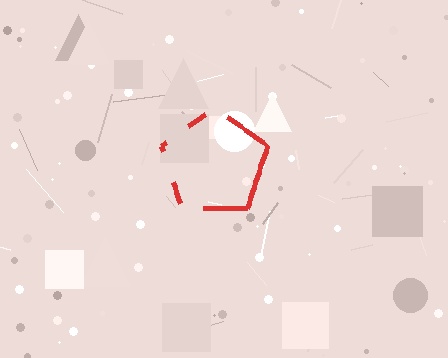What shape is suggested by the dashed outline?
The dashed outline suggests a pentagon.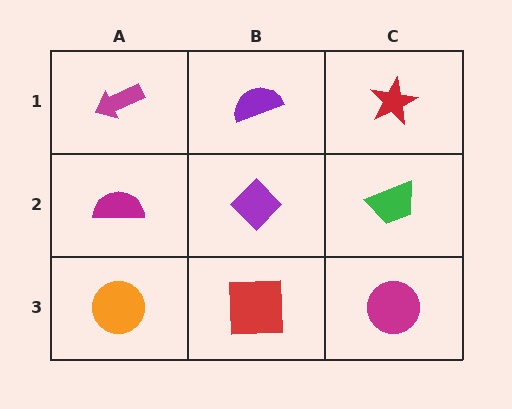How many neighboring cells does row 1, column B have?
3.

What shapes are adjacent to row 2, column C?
A red star (row 1, column C), a magenta circle (row 3, column C), a purple diamond (row 2, column B).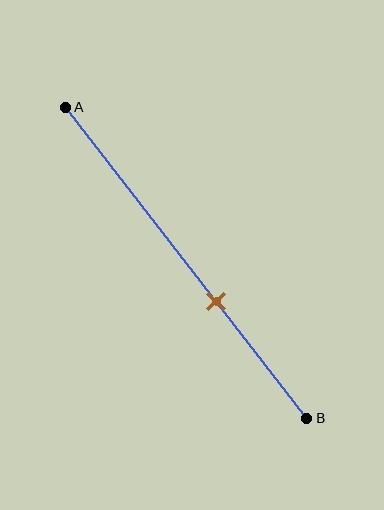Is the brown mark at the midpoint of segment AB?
No, the mark is at about 65% from A, not at the 50% midpoint.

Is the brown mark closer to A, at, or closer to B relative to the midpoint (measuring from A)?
The brown mark is closer to point B than the midpoint of segment AB.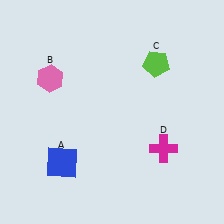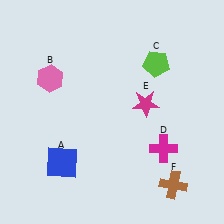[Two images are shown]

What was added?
A magenta star (E), a brown cross (F) were added in Image 2.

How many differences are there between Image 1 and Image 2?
There are 2 differences between the two images.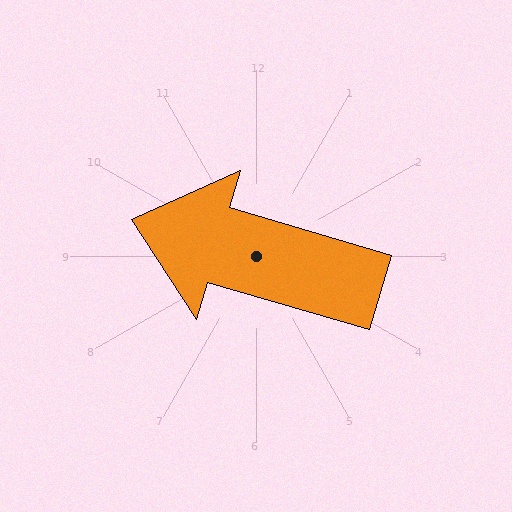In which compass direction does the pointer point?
West.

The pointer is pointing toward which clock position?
Roughly 10 o'clock.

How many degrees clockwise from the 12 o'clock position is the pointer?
Approximately 286 degrees.